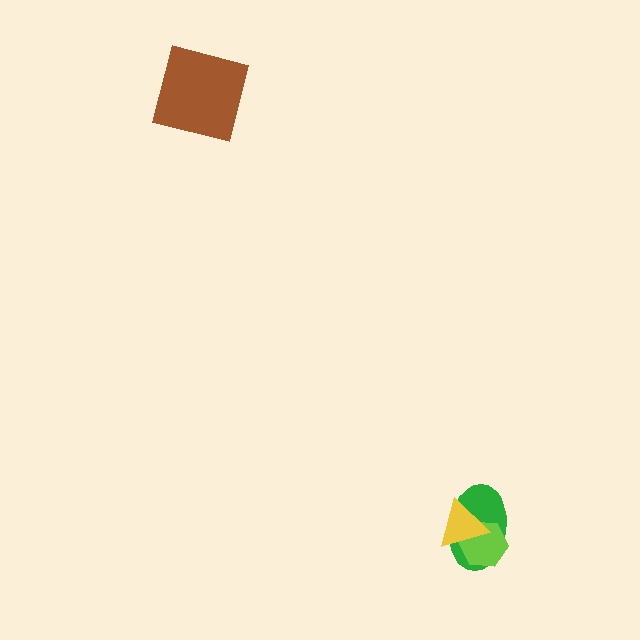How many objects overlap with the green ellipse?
2 objects overlap with the green ellipse.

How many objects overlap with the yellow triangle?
2 objects overlap with the yellow triangle.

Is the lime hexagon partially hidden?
Yes, it is partially covered by another shape.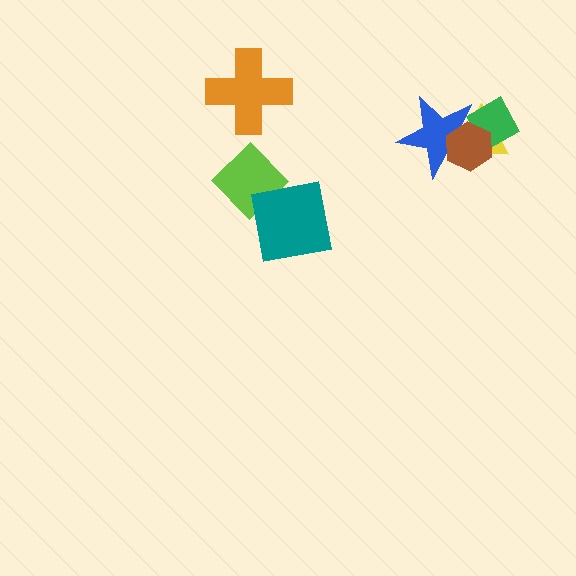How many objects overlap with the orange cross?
0 objects overlap with the orange cross.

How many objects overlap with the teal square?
1 object overlaps with the teal square.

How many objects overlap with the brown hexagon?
3 objects overlap with the brown hexagon.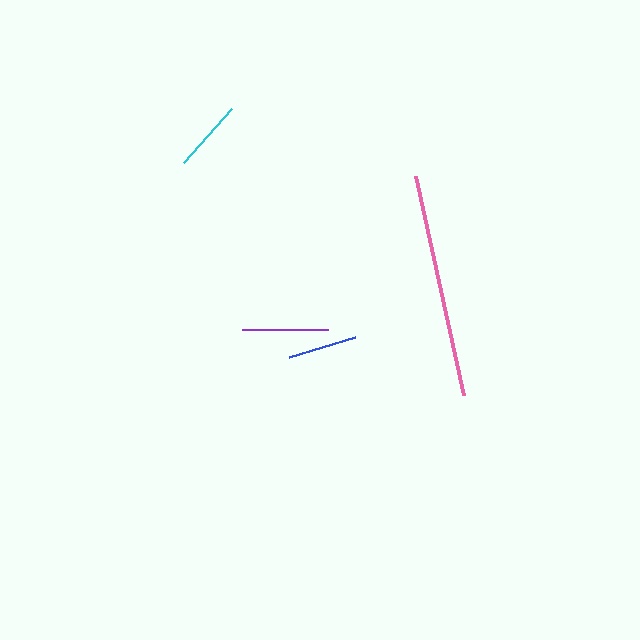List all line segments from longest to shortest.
From longest to shortest: pink, purple, cyan, blue.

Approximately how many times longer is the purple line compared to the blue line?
The purple line is approximately 1.3 times the length of the blue line.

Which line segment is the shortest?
The blue line is the shortest at approximately 69 pixels.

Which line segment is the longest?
The pink line is the longest at approximately 225 pixels.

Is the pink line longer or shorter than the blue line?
The pink line is longer than the blue line.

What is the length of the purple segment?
The purple segment is approximately 86 pixels long.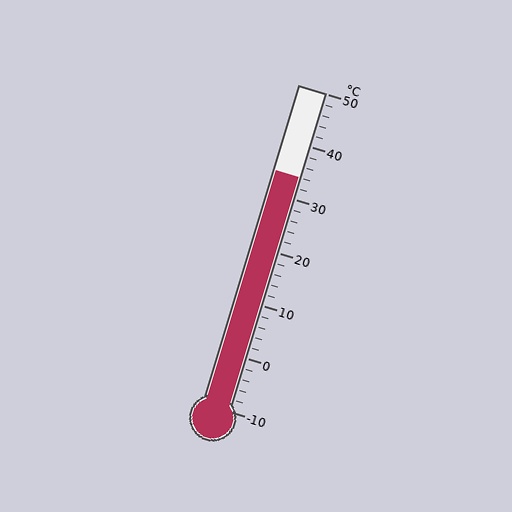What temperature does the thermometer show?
The thermometer shows approximately 34°C.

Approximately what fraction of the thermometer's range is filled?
The thermometer is filled to approximately 75% of its range.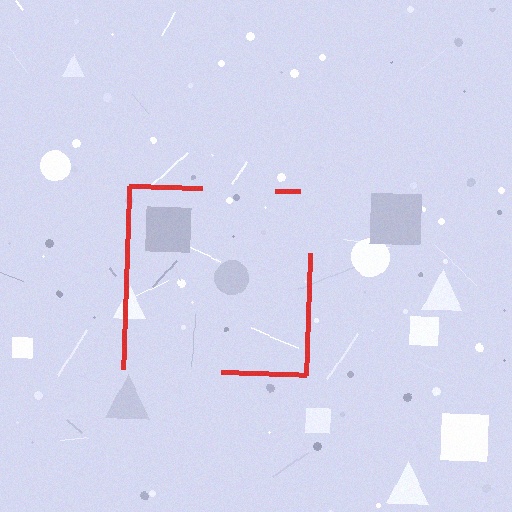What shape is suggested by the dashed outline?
The dashed outline suggests a square.